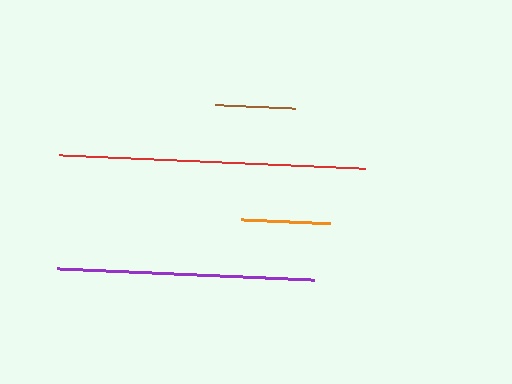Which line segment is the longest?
The red line is the longest at approximately 306 pixels.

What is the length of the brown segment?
The brown segment is approximately 81 pixels long.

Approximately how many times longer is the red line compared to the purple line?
The red line is approximately 1.2 times the length of the purple line.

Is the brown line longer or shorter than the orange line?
The orange line is longer than the brown line.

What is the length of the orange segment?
The orange segment is approximately 89 pixels long.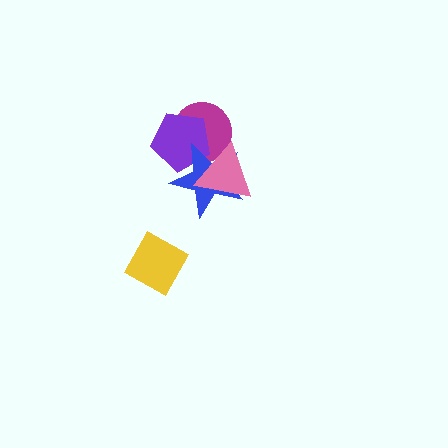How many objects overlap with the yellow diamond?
0 objects overlap with the yellow diamond.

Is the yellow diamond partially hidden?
No, no other shape covers it.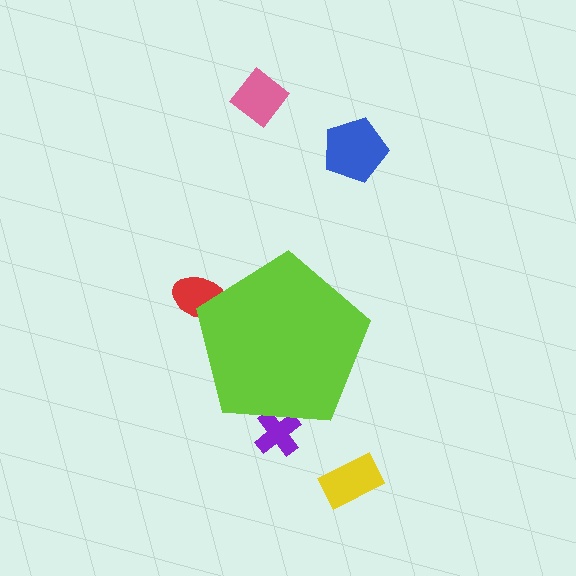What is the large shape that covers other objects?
A lime pentagon.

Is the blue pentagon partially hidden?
No, the blue pentagon is fully visible.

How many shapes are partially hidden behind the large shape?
2 shapes are partially hidden.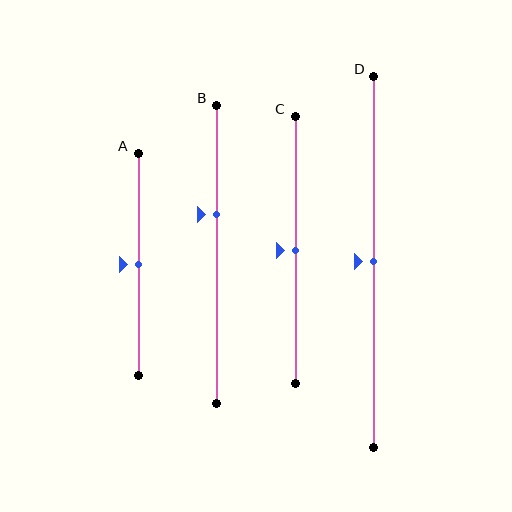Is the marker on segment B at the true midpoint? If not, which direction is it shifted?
No, the marker on segment B is shifted upward by about 13% of the segment length.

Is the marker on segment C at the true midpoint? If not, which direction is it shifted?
Yes, the marker on segment C is at the true midpoint.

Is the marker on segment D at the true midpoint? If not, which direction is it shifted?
Yes, the marker on segment D is at the true midpoint.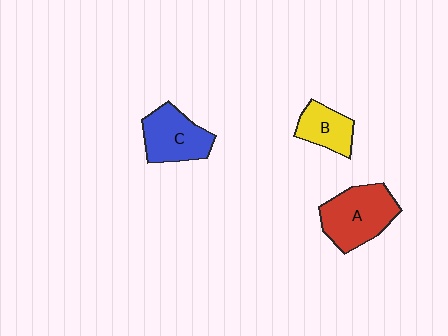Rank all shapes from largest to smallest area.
From largest to smallest: A (red), C (blue), B (yellow).